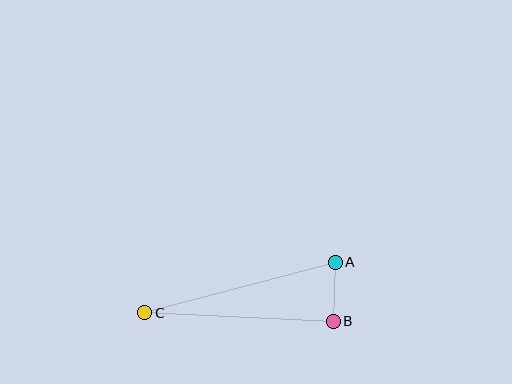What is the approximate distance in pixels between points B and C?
The distance between B and C is approximately 189 pixels.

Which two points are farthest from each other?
Points A and C are farthest from each other.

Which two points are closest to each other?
Points A and B are closest to each other.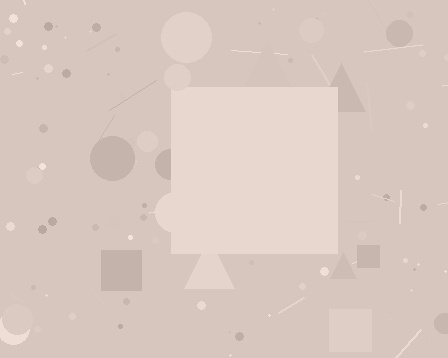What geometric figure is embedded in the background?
A square is embedded in the background.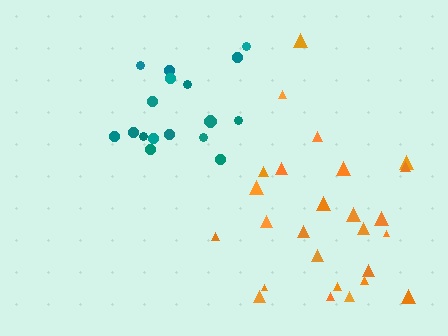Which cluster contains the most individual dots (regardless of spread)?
Orange (26).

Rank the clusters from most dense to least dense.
teal, orange.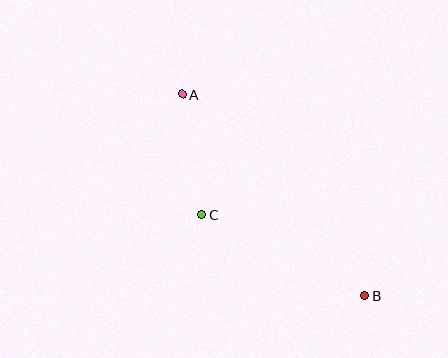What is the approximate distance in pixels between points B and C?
The distance between B and C is approximately 182 pixels.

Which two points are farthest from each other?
Points A and B are farthest from each other.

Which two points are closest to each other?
Points A and C are closest to each other.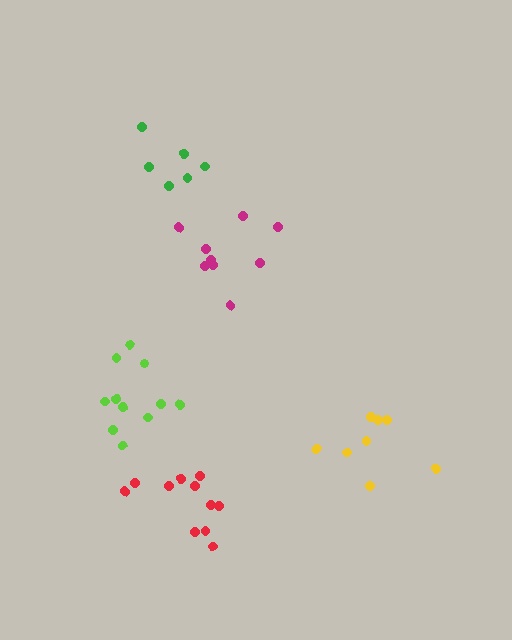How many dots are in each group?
Group 1: 9 dots, Group 2: 11 dots, Group 3: 8 dots, Group 4: 11 dots, Group 5: 6 dots (45 total).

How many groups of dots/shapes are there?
There are 5 groups.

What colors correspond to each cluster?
The clusters are colored: magenta, red, yellow, lime, green.